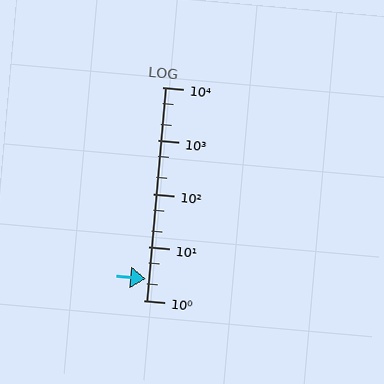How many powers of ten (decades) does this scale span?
The scale spans 4 decades, from 1 to 10000.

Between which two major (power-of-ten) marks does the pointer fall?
The pointer is between 1 and 10.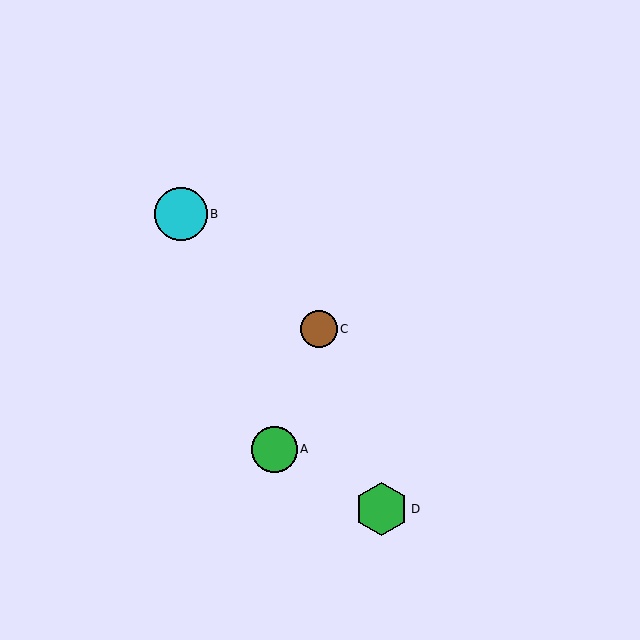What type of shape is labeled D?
Shape D is a green hexagon.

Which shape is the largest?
The green hexagon (labeled D) is the largest.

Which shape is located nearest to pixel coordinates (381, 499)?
The green hexagon (labeled D) at (382, 509) is nearest to that location.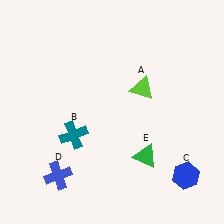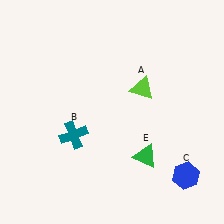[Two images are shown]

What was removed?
The blue cross (D) was removed in Image 2.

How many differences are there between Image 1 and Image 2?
There is 1 difference between the two images.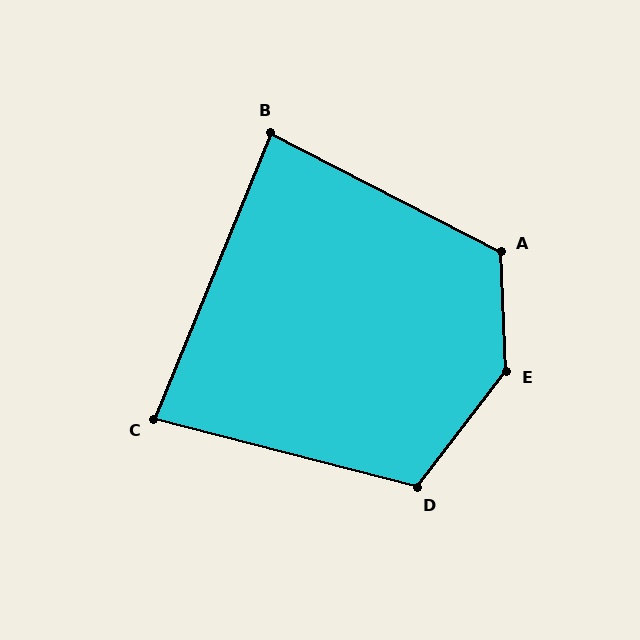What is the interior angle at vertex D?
Approximately 113 degrees (obtuse).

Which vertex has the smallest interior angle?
C, at approximately 82 degrees.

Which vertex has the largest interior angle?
E, at approximately 140 degrees.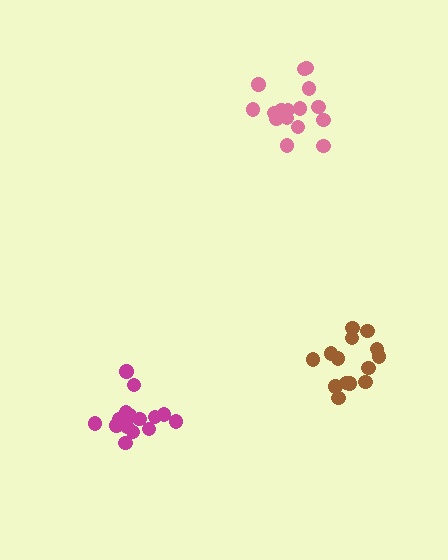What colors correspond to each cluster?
The clusters are colored: brown, pink, magenta.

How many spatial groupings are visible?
There are 3 spatial groupings.